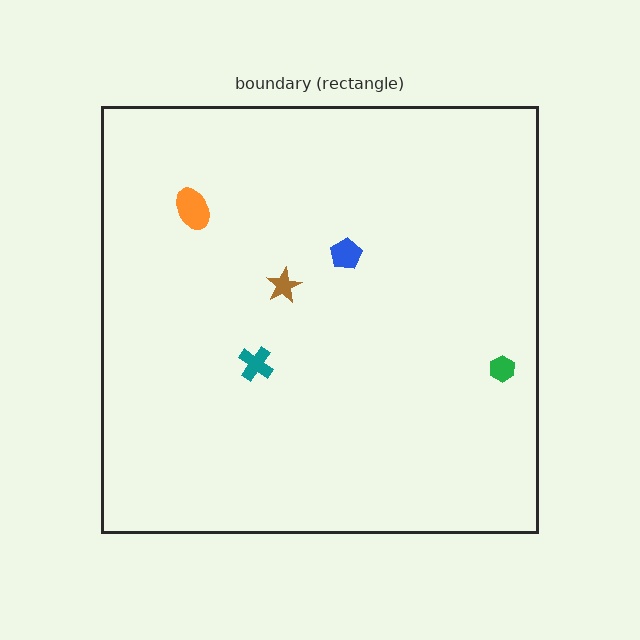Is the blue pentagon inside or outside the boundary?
Inside.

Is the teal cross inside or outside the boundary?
Inside.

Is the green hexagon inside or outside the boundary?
Inside.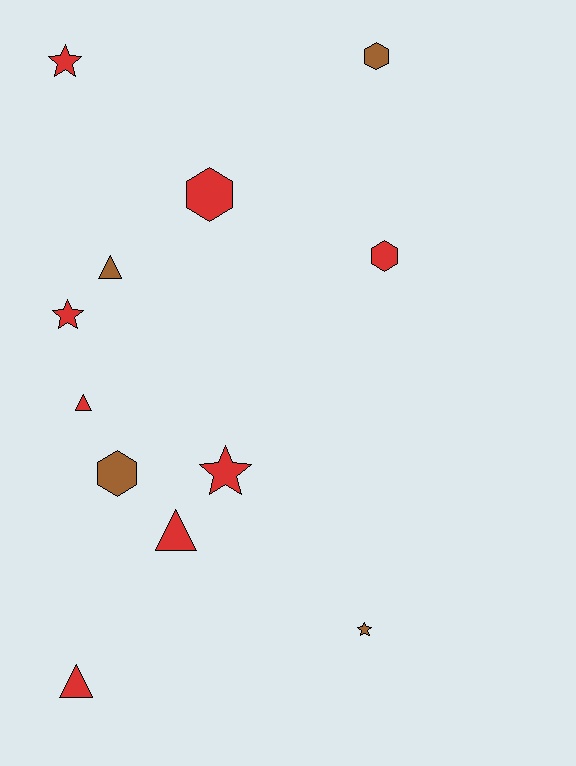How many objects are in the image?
There are 12 objects.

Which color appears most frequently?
Red, with 8 objects.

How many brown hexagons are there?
There are 2 brown hexagons.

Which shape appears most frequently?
Hexagon, with 4 objects.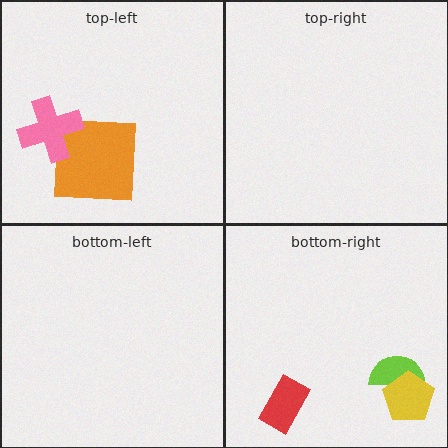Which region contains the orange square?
The top-left region.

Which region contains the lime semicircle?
The bottom-right region.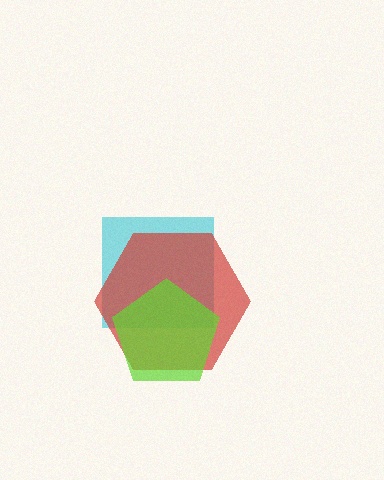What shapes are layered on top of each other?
The layered shapes are: a cyan square, a red hexagon, a lime pentagon.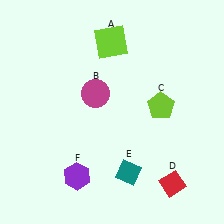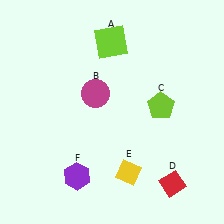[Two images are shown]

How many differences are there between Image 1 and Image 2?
There is 1 difference between the two images.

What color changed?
The diamond (E) changed from teal in Image 1 to yellow in Image 2.